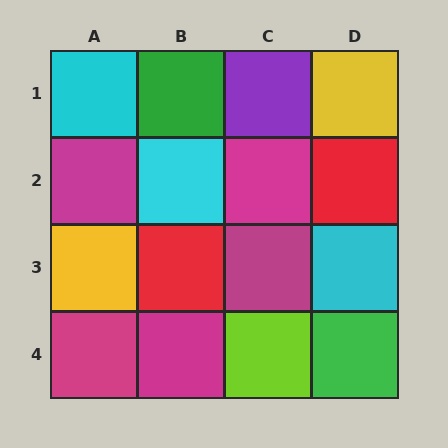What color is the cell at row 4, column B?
Magenta.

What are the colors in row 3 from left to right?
Yellow, red, magenta, cyan.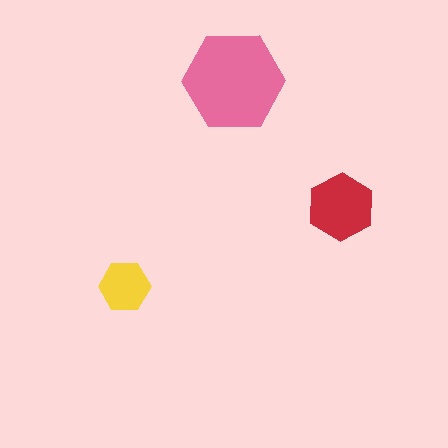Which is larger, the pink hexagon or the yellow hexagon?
The pink one.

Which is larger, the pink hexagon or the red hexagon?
The pink one.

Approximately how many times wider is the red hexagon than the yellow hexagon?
About 1.5 times wider.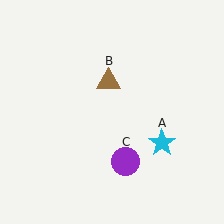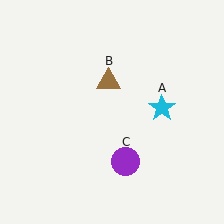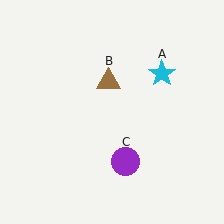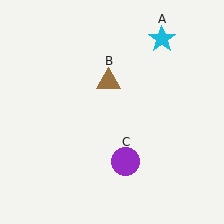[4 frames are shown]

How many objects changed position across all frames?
1 object changed position: cyan star (object A).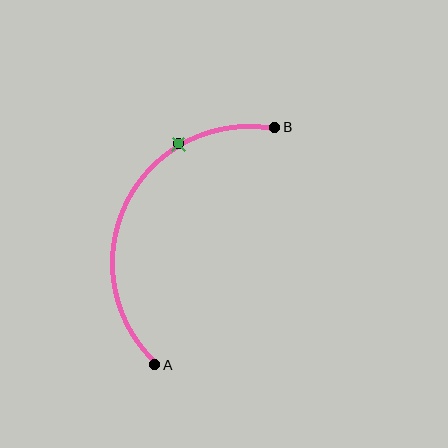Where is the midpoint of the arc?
The arc midpoint is the point on the curve farthest from the straight line joining A and B. It sits to the left of that line.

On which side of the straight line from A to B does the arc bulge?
The arc bulges to the left of the straight line connecting A and B.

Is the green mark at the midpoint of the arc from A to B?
No. The green mark lies on the arc but is closer to endpoint B. The arc midpoint would be at the point on the curve equidistant along the arc from both A and B.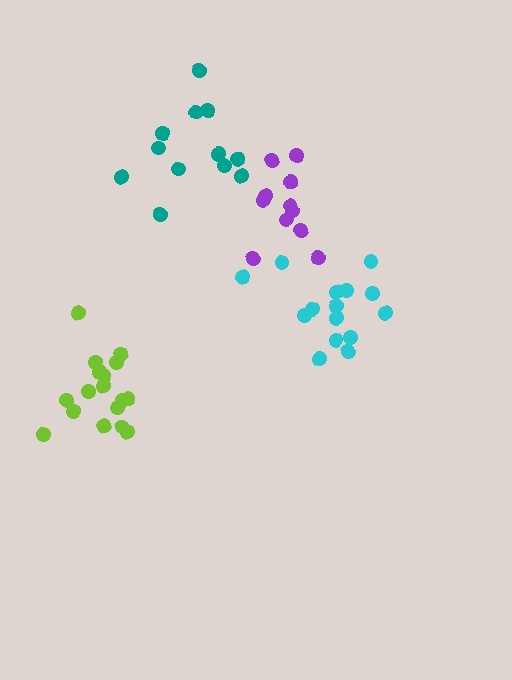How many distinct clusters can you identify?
There are 4 distinct clusters.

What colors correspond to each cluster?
The clusters are colored: purple, teal, cyan, lime.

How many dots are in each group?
Group 1: 11 dots, Group 2: 12 dots, Group 3: 15 dots, Group 4: 17 dots (55 total).